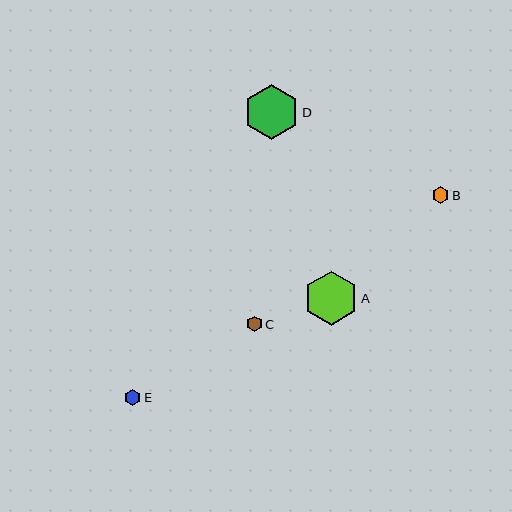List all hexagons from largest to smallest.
From largest to smallest: D, A, B, E, C.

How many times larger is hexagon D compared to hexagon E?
Hexagon D is approximately 3.5 times the size of hexagon E.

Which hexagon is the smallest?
Hexagon C is the smallest with a size of approximately 16 pixels.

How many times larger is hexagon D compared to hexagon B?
Hexagon D is approximately 3.4 times the size of hexagon B.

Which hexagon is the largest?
Hexagon D is the largest with a size of approximately 56 pixels.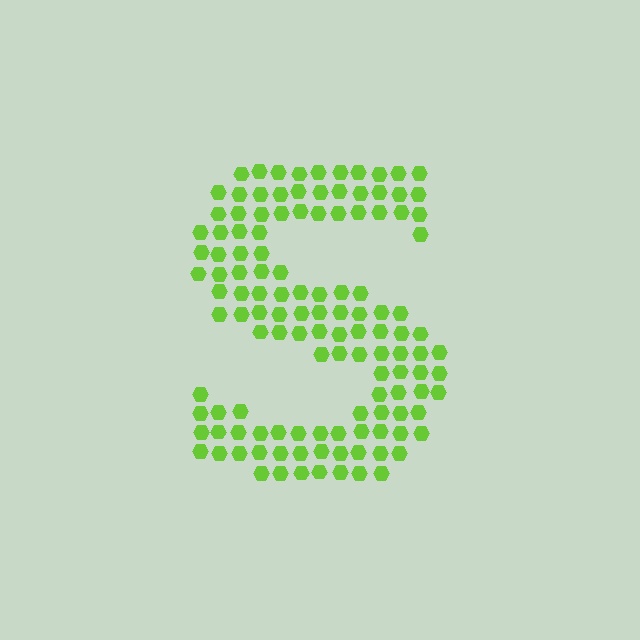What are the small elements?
The small elements are hexagons.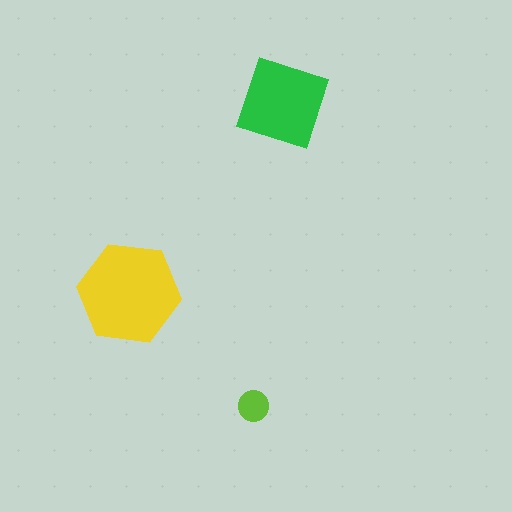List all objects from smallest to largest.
The lime circle, the green diamond, the yellow hexagon.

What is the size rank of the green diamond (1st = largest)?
2nd.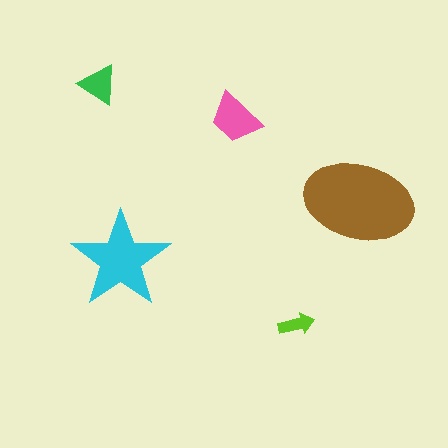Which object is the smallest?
The lime arrow.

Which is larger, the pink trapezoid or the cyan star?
The cyan star.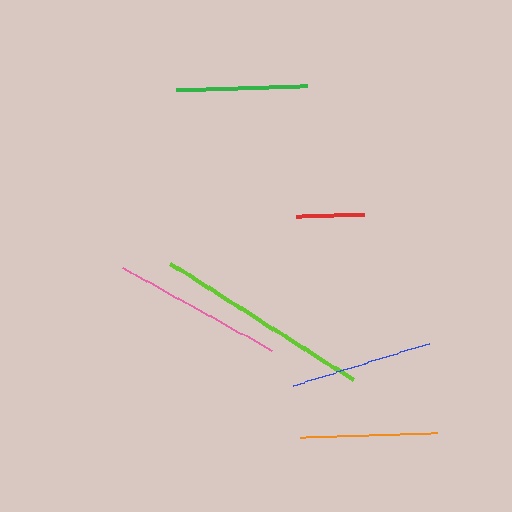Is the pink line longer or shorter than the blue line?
The pink line is longer than the blue line.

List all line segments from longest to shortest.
From longest to shortest: lime, pink, blue, orange, green, red.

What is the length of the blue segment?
The blue segment is approximately 142 pixels long.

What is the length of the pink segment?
The pink segment is approximately 170 pixels long.